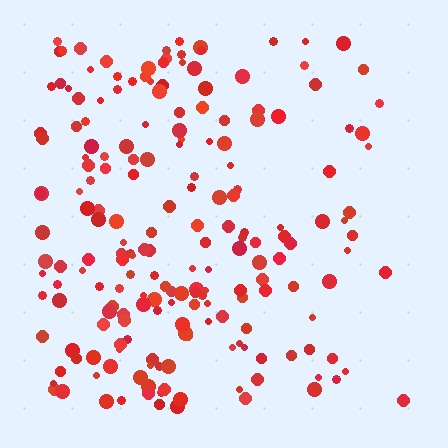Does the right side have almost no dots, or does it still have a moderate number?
Still a moderate number, just noticeably fewer than the left.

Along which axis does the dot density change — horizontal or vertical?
Horizontal.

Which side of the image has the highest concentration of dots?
The left.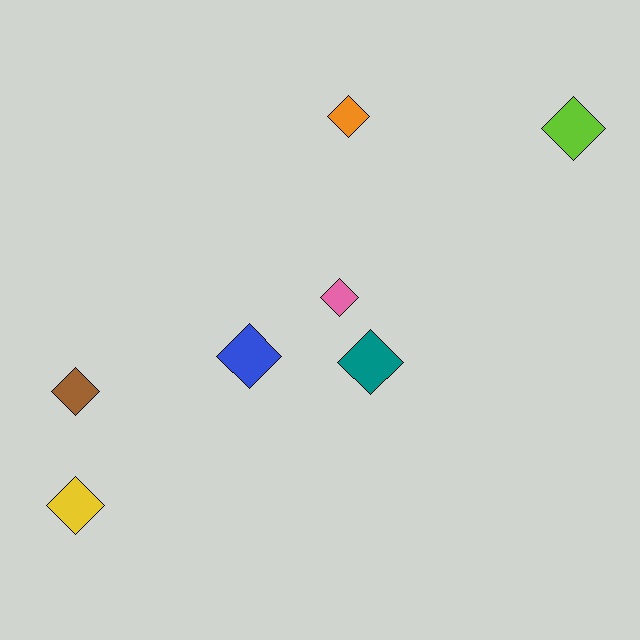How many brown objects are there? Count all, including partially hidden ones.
There is 1 brown object.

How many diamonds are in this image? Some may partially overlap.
There are 7 diamonds.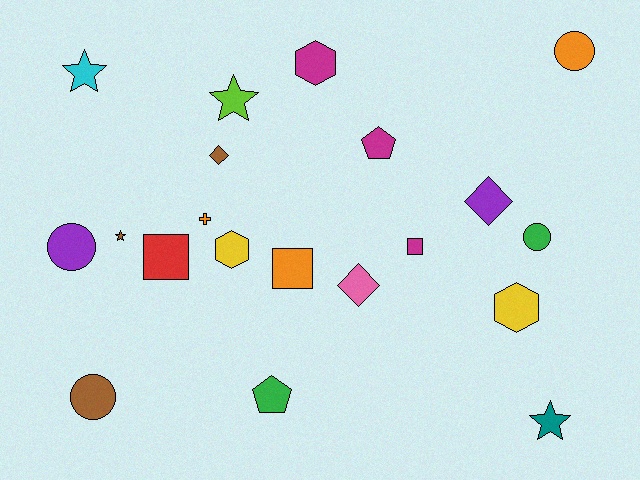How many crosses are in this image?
There is 1 cross.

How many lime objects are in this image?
There is 1 lime object.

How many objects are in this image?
There are 20 objects.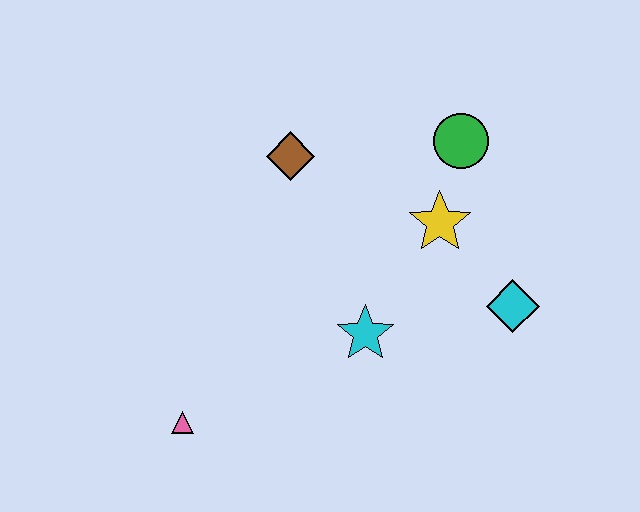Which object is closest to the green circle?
The yellow star is closest to the green circle.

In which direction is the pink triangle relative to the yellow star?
The pink triangle is to the left of the yellow star.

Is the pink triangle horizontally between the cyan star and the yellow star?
No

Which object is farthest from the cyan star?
The green circle is farthest from the cyan star.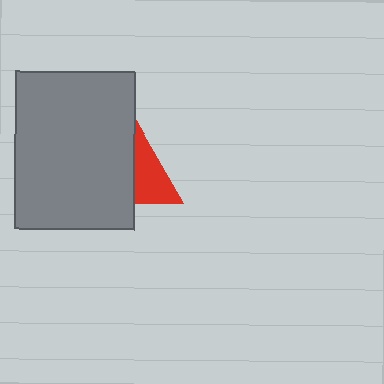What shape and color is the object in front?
The object in front is a gray rectangle.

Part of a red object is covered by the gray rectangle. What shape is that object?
It is a triangle.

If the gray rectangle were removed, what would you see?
You would see the complete red triangle.